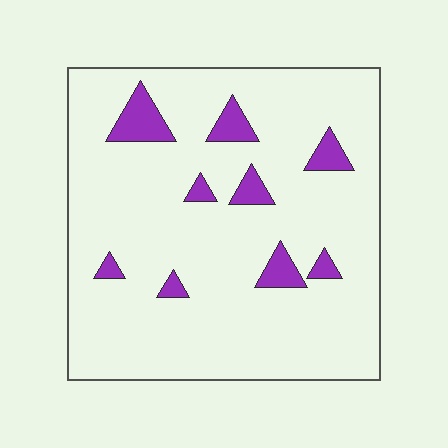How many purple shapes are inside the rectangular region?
9.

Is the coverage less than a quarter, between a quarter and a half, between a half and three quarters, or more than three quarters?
Less than a quarter.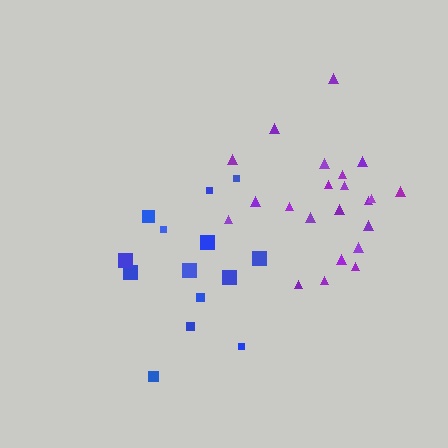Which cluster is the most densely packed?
Purple.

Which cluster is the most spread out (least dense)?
Blue.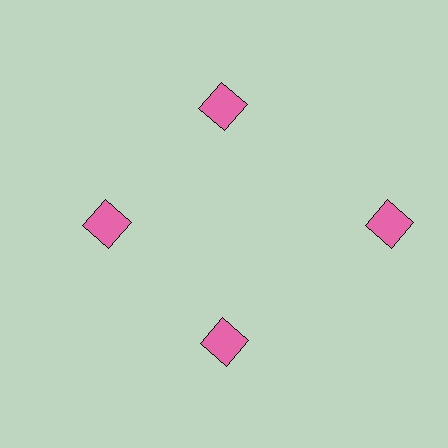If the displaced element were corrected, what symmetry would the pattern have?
It would have 4-fold rotational symmetry — the pattern would map onto itself every 90 degrees.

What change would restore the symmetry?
The symmetry would be restored by moving it inward, back onto the ring so that all 4 diamonds sit at equal angles and equal distance from the center.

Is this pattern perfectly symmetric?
No. The 4 pink diamonds are arranged in a ring, but one element near the 3 o'clock position is pushed outward from the center, breaking the 4-fold rotational symmetry.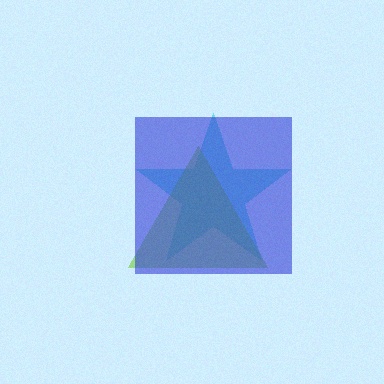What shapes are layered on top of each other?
The layered shapes are: a cyan star, a lime triangle, a blue square.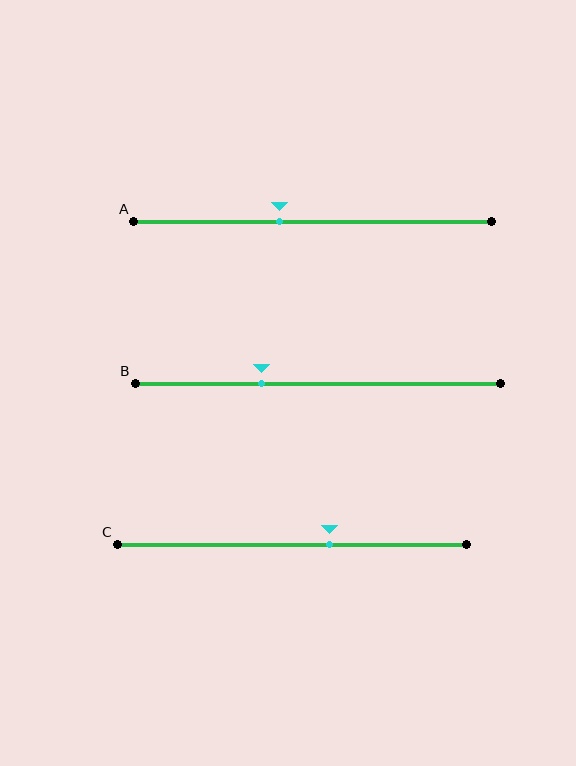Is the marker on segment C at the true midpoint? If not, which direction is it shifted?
No, the marker on segment C is shifted to the right by about 11% of the segment length.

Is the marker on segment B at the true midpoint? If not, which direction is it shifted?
No, the marker on segment B is shifted to the left by about 15% of the segment length.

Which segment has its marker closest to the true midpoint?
Segment A has its marker closest to the true midpoint.